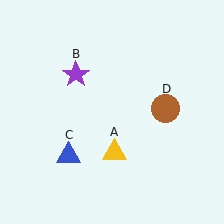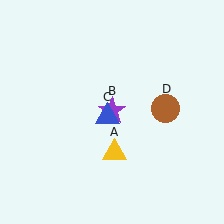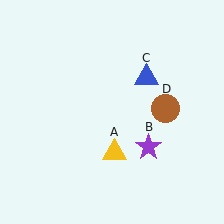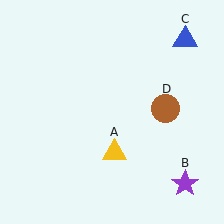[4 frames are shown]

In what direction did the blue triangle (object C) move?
The blue triangle (object C) moved up and to the right.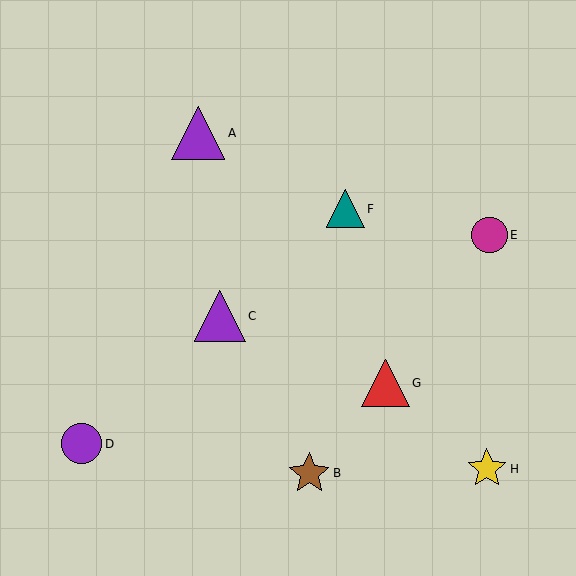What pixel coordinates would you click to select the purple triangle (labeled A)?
Click at (198, 133) to select the purple triangle A.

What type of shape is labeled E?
Shape E is a magenta circle.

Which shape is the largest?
The purple triangle (labeled A) is the largest.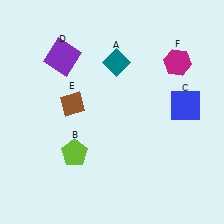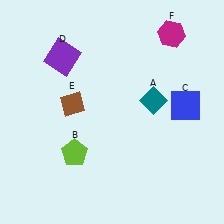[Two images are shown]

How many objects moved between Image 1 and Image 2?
2 objects moved between the two images.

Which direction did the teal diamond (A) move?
The teal diamond (A) moved down.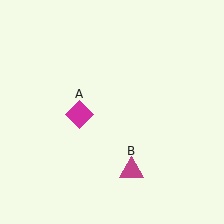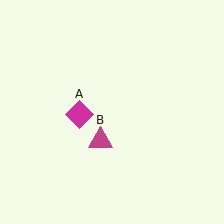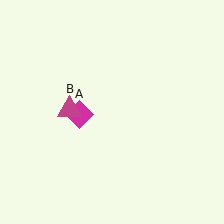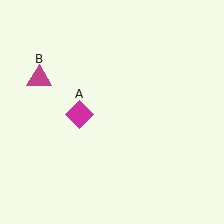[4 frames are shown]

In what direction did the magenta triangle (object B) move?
The magenta triangle (object B) moved up and to the left.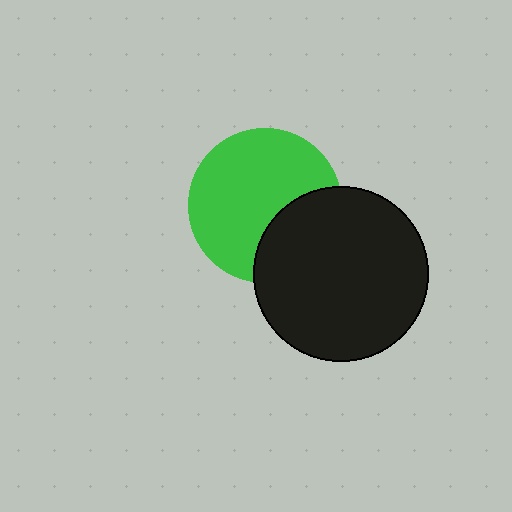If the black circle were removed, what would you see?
You would see the complete green circle.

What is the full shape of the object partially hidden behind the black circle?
The partially hidden object is a green circle.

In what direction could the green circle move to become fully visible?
The green circle could move toward the upper-left. That would shift it out from behind the black circle entirely.